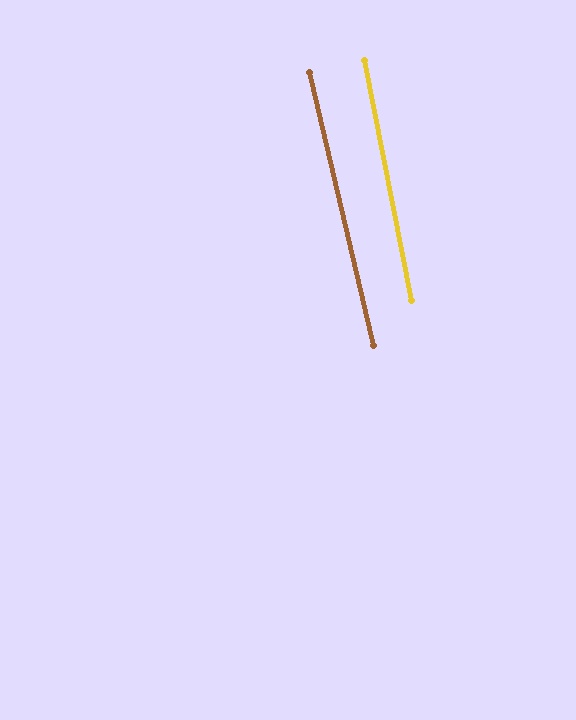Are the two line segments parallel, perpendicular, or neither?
Parallel — their directions differ by only 2.0°.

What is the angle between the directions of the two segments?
Approximately 2 degrees.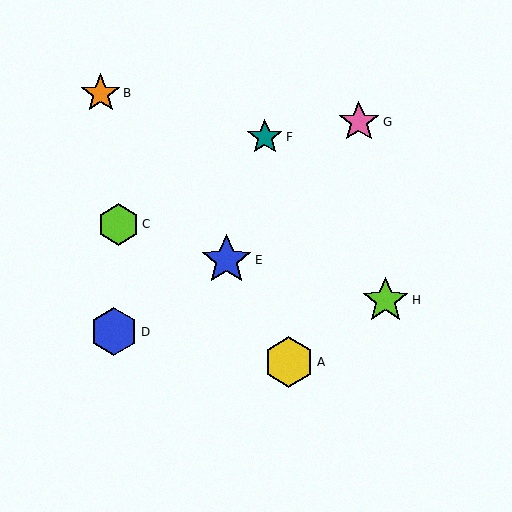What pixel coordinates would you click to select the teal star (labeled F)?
Click at (265, 137) to select the teal star F.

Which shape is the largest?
The blue star (labeled E) is the largest.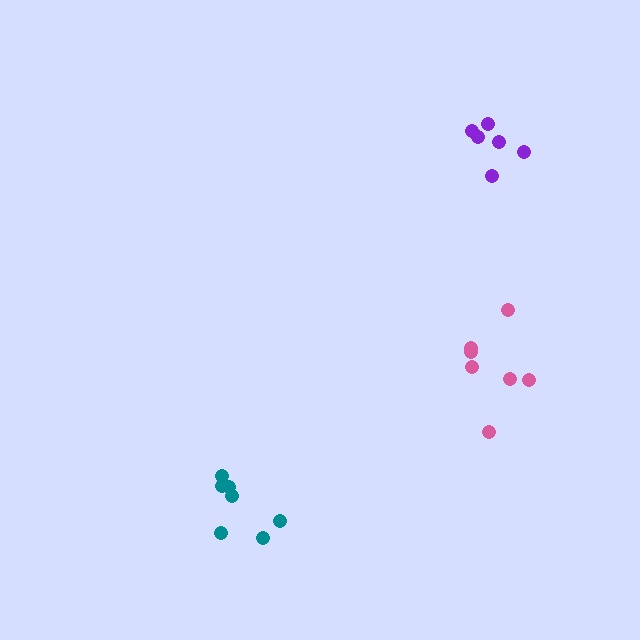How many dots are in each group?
Group 1: 7 dots, Group 2: 6 dots, Group 3: 7 dots (20 total).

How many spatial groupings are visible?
There are 3 spatial groupings.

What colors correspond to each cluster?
The clusters are colored: teal, purple, pink.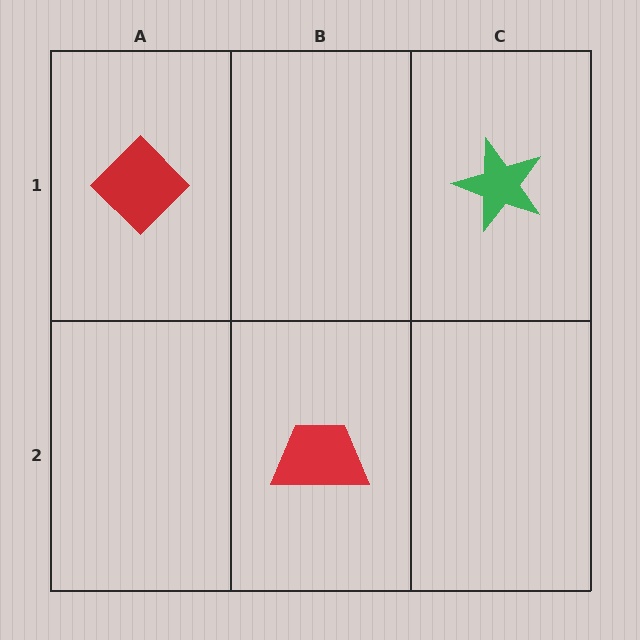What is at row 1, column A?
A red diamond.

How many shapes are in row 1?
2 shapes.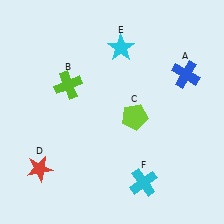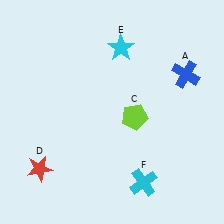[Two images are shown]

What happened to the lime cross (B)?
The lime cross (B) was removed in Image 2. It was in the top-left area of Image 1.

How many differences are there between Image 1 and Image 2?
There is 1 difference between the two images.